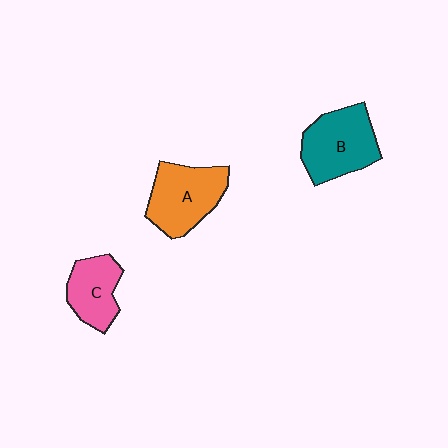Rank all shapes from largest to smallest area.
From largest to smallest: B (teal), A (orange), C (pink).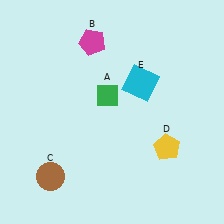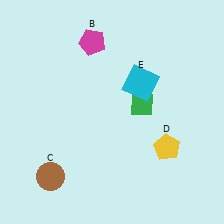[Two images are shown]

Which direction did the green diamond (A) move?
The green diamond (A) moved right.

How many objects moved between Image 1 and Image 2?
1 object moved between the two images.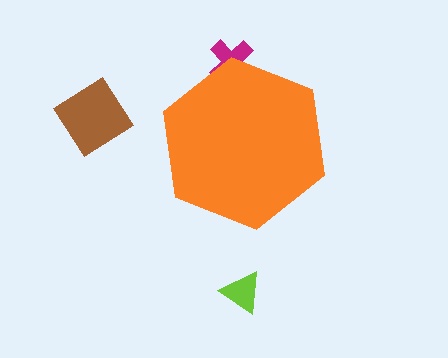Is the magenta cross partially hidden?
Yes, the magenta cross is partially hidden behind the orange hexagon.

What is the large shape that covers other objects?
An orange hexagon.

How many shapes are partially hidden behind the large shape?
1 shape is partially hidden.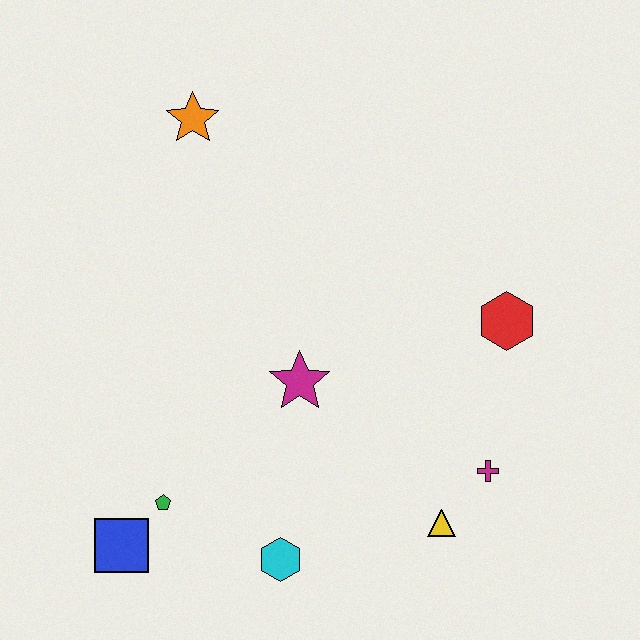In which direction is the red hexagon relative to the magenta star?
The red hexagon is to the right of the magenta star.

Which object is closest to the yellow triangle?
The magenta cross is closest to the yellow triangle.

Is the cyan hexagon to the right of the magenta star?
No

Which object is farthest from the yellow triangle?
The orange star is farthest from the yellow triangle.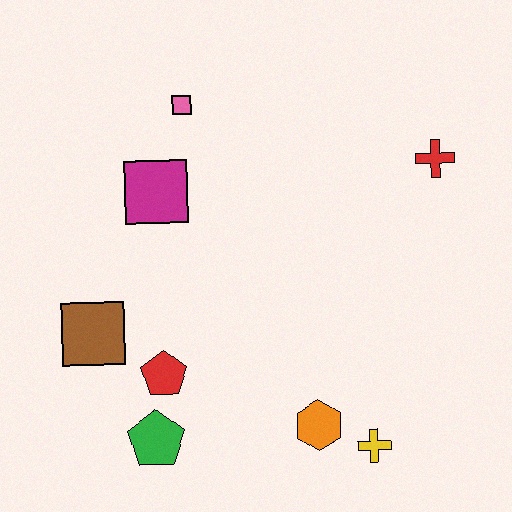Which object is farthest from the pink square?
The yellow cross is farthest from the pink square.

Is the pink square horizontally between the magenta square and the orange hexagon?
Yes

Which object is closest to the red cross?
The pink square is closest to the red cross.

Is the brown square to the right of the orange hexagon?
No